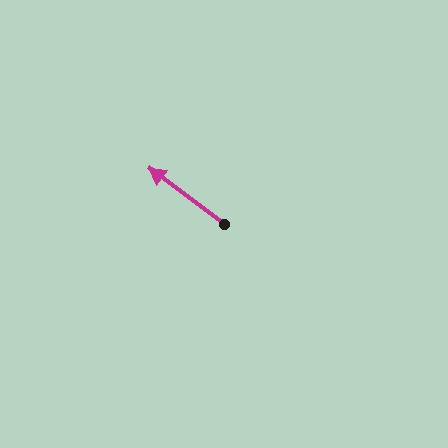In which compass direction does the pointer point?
Northwest.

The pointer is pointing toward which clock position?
Roughly 10 o'clock.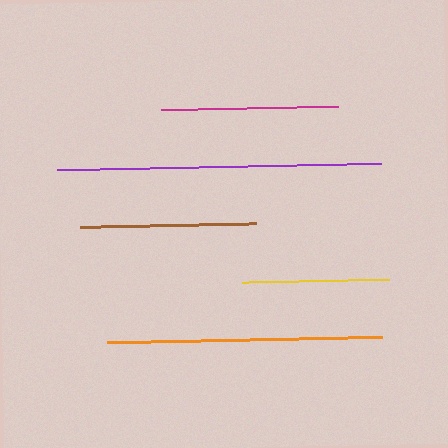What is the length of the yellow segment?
The yellow segment is approximately 147 pixels long.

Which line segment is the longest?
The purple line is the longest at approximately 324 pixels.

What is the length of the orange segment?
The orange segment is approximately 274 pixels long.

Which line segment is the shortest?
The yellow line is the shortest at approximately 147 pixels.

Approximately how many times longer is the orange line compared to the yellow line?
The orange line is approximately 1.9 times the length of the yellow line.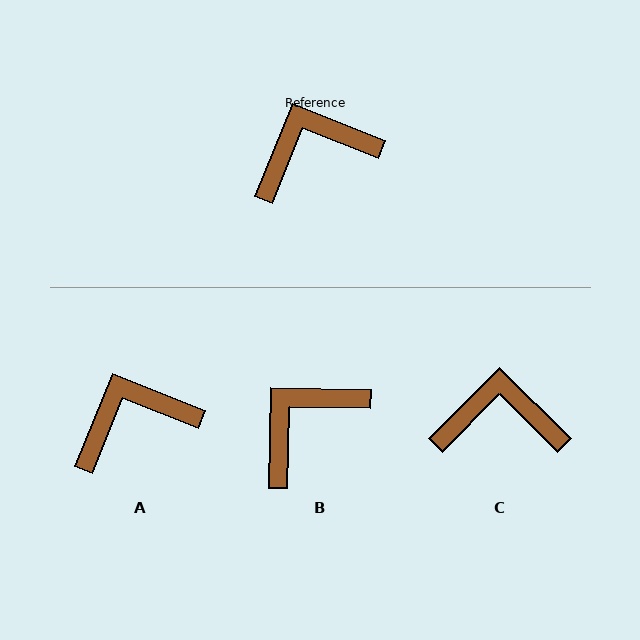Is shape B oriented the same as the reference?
No, it is off by about 21 degrees.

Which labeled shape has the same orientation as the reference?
A.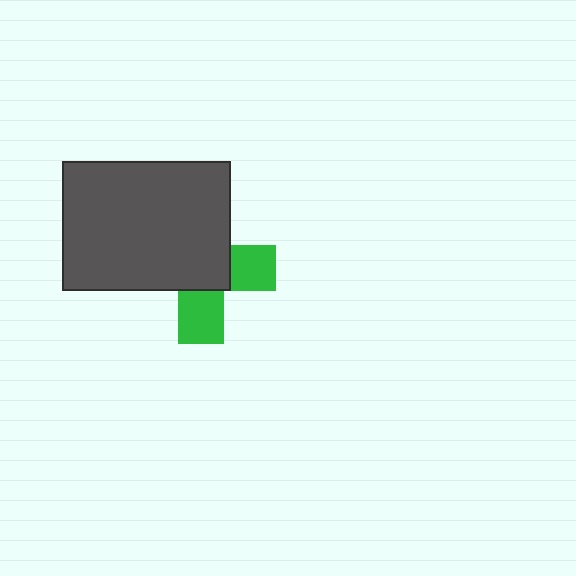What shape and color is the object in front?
The object in front is a dark gray rectangle.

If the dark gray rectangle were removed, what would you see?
You would see the complete green cross.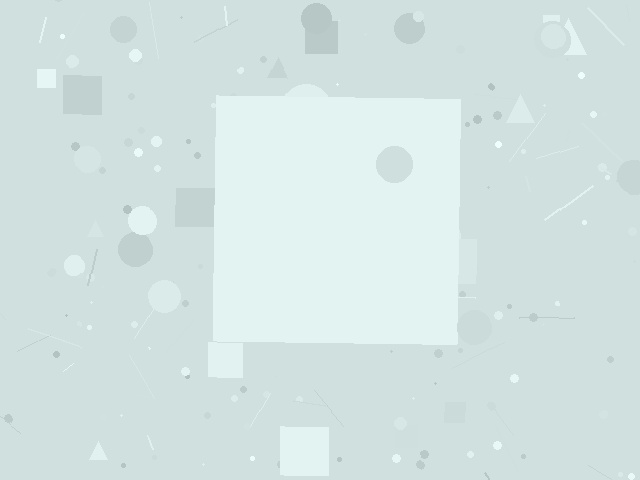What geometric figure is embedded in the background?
A square is embedded in the background.